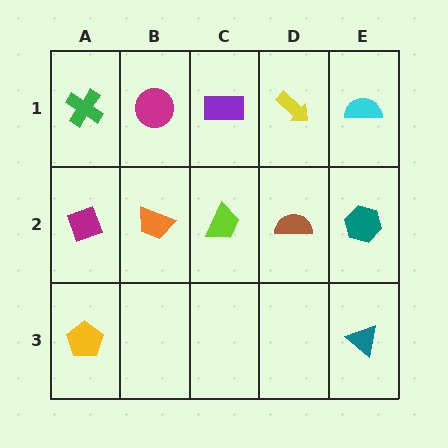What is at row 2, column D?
A brown semicircle.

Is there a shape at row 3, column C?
No, that cell is empty.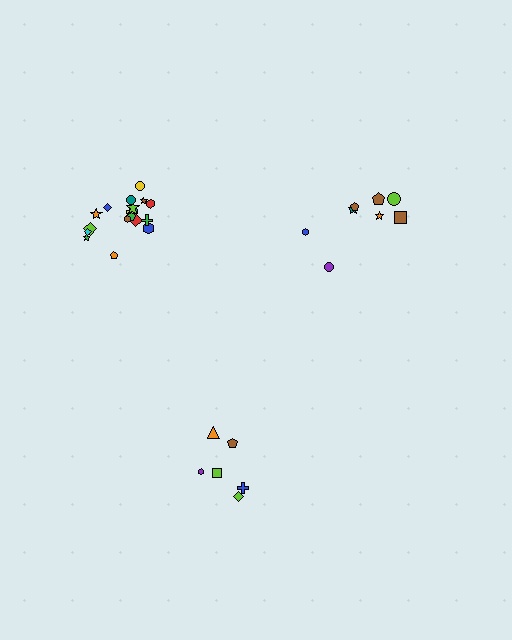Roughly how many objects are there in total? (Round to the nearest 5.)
Roughly 30 objects in total.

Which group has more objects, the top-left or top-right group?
The top-left group.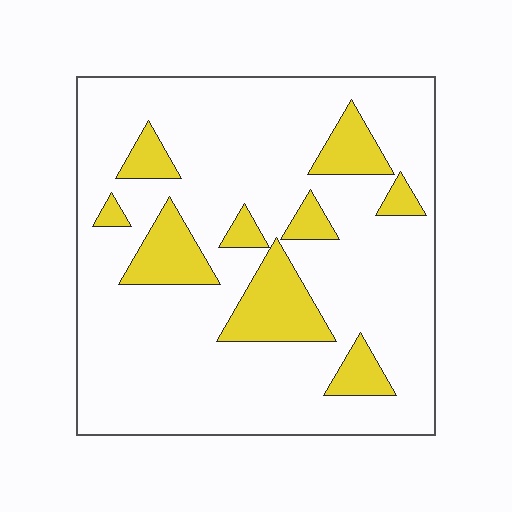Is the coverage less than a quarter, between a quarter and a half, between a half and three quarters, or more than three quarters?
Less than a quarter.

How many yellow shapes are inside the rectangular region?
9.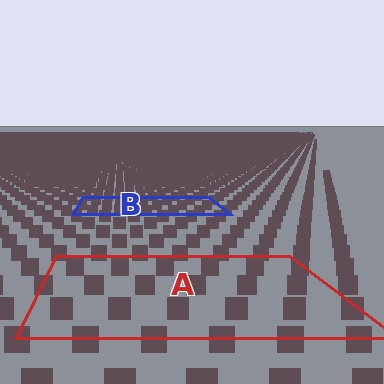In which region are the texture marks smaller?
The texture marks are smaller in region B, because it is farther away.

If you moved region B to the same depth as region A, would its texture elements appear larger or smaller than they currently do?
They would appear larger. At a closer depth, the same texture elements are projected at a bigger on-screen size.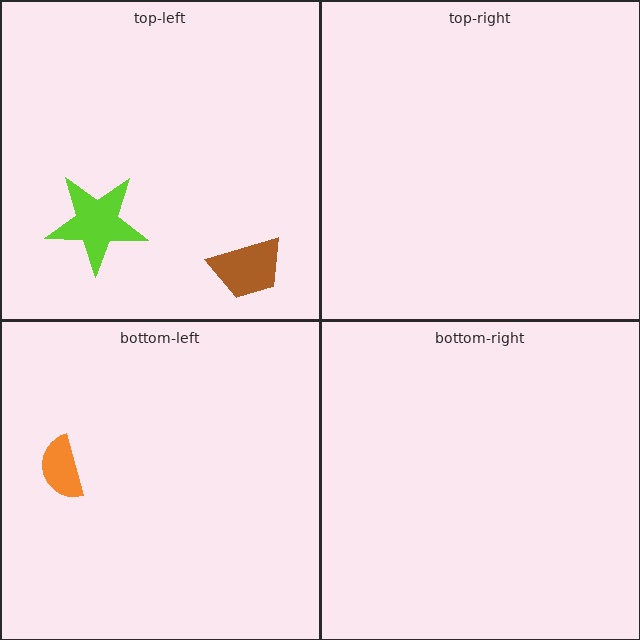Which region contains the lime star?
The top-left region.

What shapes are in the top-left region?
The brown trapezoid, the lime star.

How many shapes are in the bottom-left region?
1.